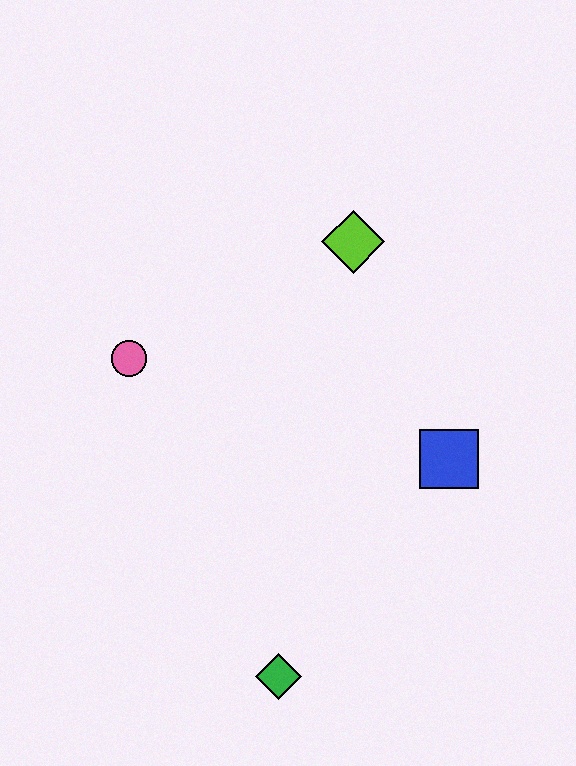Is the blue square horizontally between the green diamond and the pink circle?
No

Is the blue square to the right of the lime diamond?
Yes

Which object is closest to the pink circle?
The lime diamond is closest to the pink circle.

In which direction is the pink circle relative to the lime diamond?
The pink circle is to the left of the lime diamond.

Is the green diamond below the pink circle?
Yes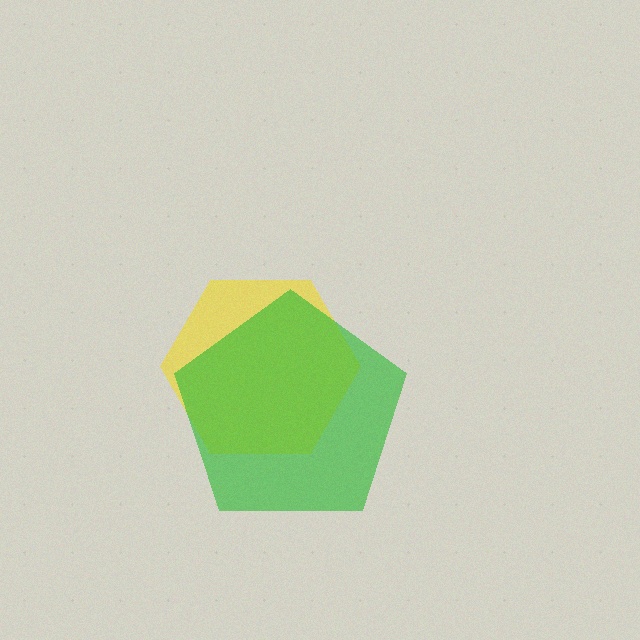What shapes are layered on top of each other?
The layered shapes are: a yellow hexagon, a green pentagon.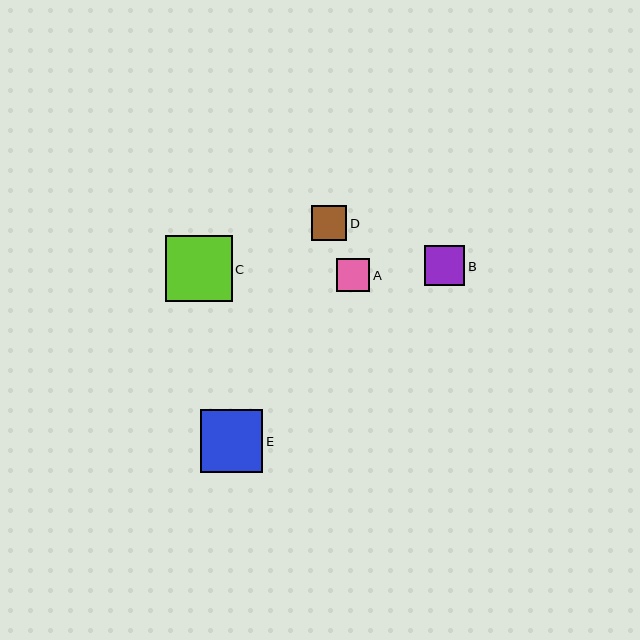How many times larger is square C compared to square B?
Square C is approximately 1.7 times the size of square B.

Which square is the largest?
Square C is the largest with a size of approximately 66 pixels.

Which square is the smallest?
Square A is the smallest with a size of approximately 33 pixels.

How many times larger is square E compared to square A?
Square E is approximately 1.9 times the size of square A.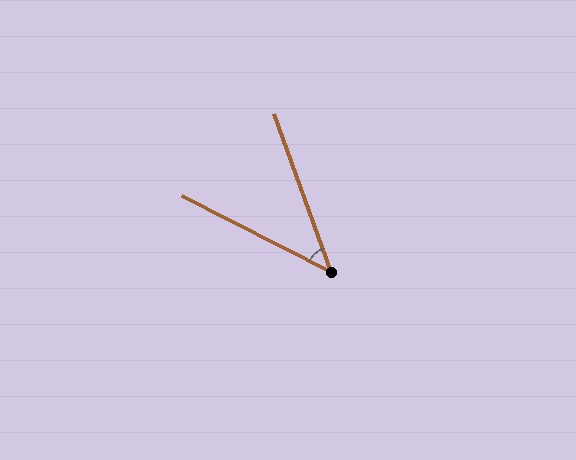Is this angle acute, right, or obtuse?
It is acute.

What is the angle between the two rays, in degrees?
Approximately 43 degrees.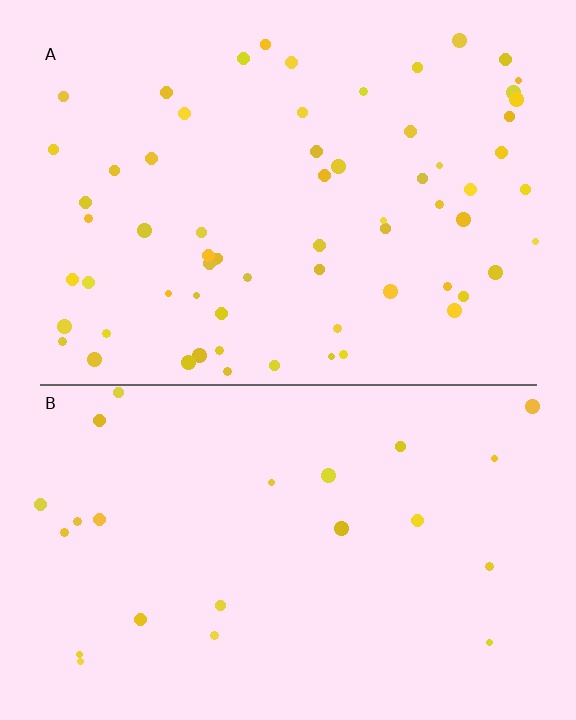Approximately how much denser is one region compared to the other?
Approximately 2.8× — region A over region B.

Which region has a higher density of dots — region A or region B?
A (the top).